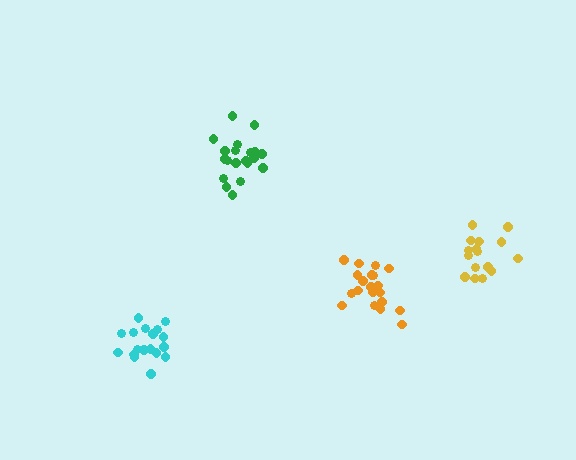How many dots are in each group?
Group 1: 18 dots, Group 2: 16 dots, Group 3: 20 dots, Group 4: 20 dots (74 total).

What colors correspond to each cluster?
The clusters are colored: cyan, yellow, green, orange.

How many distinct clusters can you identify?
There are 4 distinct clusters.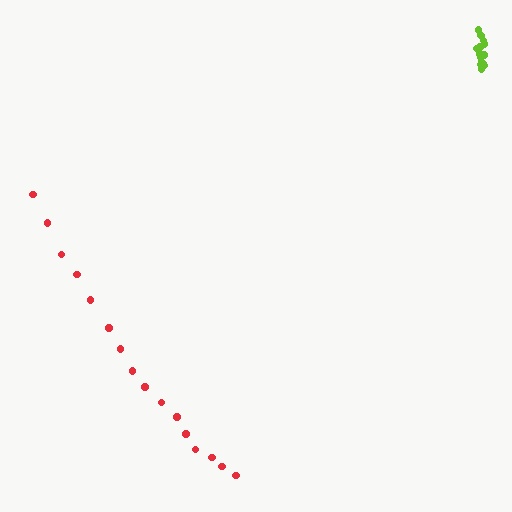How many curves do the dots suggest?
There are 2 distinct paths.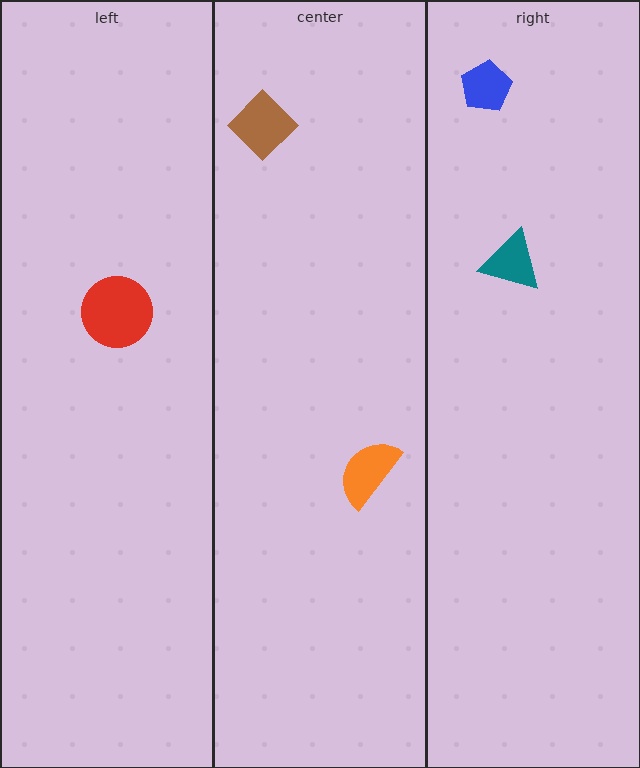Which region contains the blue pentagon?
The right region.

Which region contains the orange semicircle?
The center region.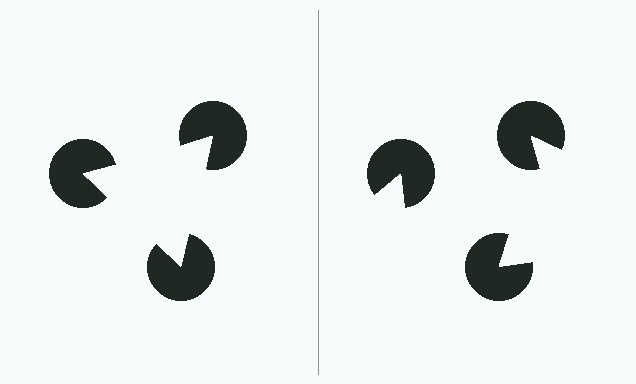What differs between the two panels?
The pac-man discs are positioned identically on both sides; only the wedge orientations differ. On the left they align to a triangle; on the right they are misaligned.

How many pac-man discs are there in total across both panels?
6 — 3 on each side.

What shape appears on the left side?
An illusory triangle.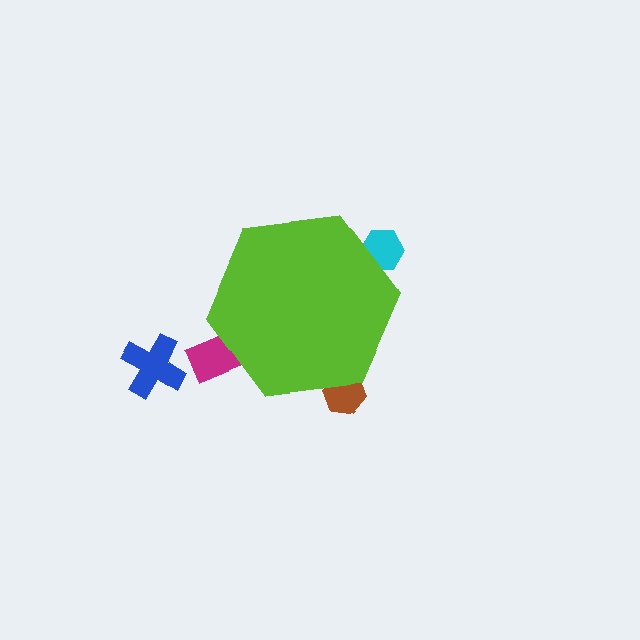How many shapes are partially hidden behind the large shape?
3 shapes are partially hidden.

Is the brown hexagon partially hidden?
Yes, the brown hexagon is partially hidden behind the lime hexagon.